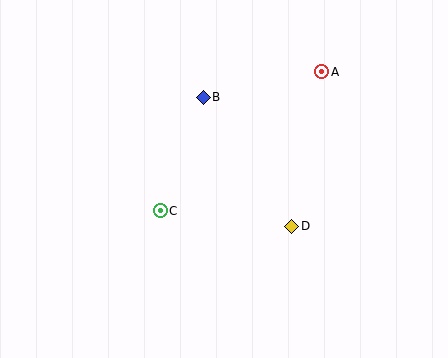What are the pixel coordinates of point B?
Point B is at (203, 97).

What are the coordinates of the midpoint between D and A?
The midpoint between D and A is at (307, 149).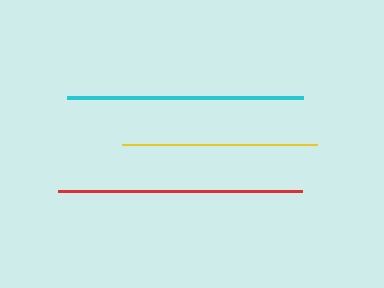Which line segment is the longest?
The red line is the longest at approximately 245 pixels.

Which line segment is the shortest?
The yellow line is the shortest at approximately 195 pixels.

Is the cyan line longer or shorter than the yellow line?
The cyan line is longer than the yellow line.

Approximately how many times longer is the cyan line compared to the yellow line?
The cyan line is approximately 1.2 times the length of the yellow line.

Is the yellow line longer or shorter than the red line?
The red line is longer than the yellow line.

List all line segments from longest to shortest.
From longest to shortest: red, cyan, yellow.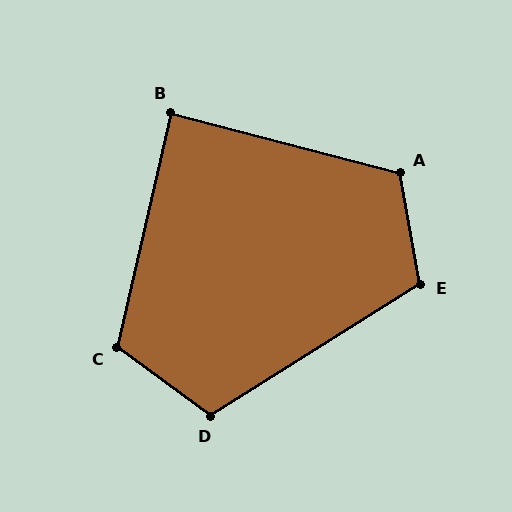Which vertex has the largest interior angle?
A, at approximately 115 degrees.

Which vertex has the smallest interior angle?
B, at approximately 88 degrees.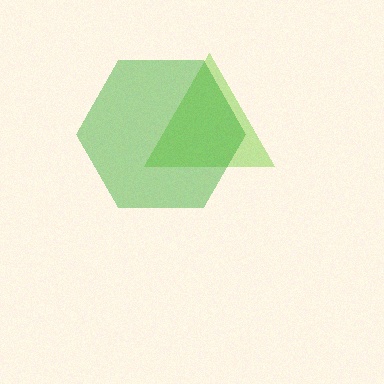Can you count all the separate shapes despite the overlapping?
Yes, there are 2 separate shapes.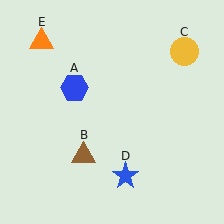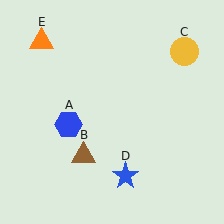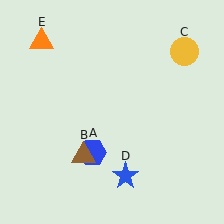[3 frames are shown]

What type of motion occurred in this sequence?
The blue hexagon (object A) rotated counterclockwise around the center of the scene.